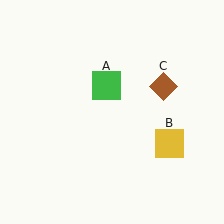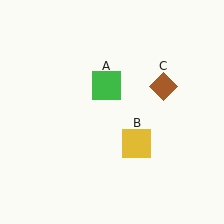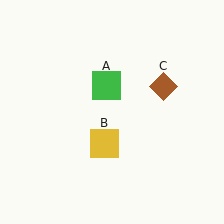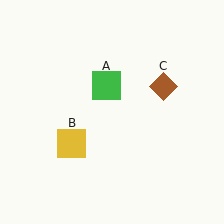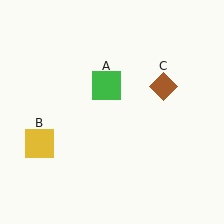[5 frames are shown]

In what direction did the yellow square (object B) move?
The yellow square (object B) moved left.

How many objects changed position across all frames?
1 object changed position: yellow square (object B).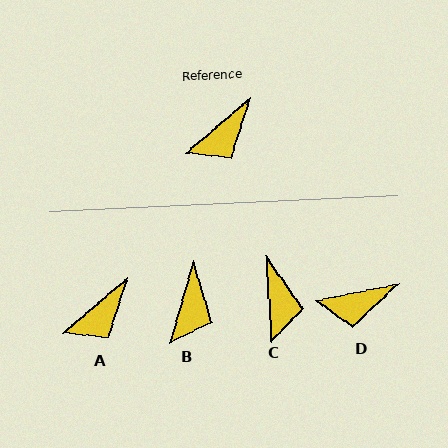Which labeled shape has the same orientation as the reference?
A.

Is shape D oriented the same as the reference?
No, it is off by about 29 degrees.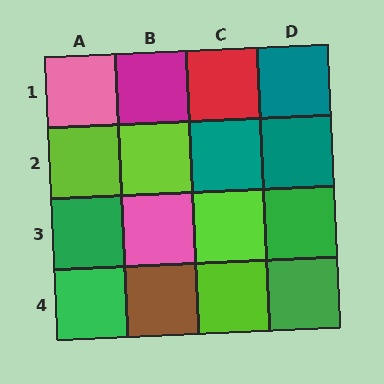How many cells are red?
1 cell is red.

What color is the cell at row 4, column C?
Lime.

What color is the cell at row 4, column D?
Green.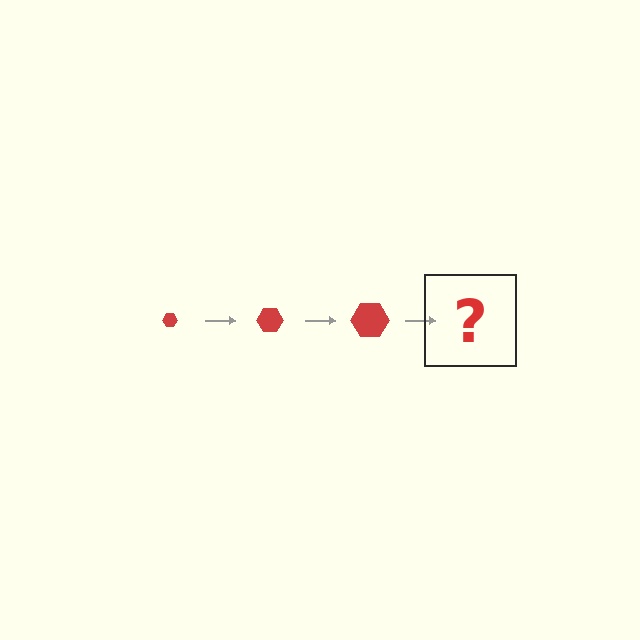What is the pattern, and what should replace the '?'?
The pattern is that the hexagon gets progressively larger each step. The '?' should be a red hexagon, larger than the previous one.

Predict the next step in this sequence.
The next step is a red hexagon, larger than the previous one.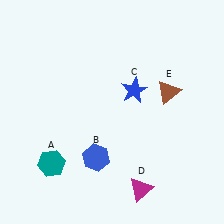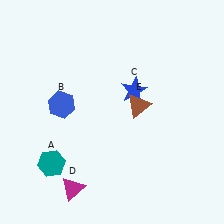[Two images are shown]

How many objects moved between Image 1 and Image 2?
3 objects moved between the two images.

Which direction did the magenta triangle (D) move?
The magenta triangle (D) moved left.